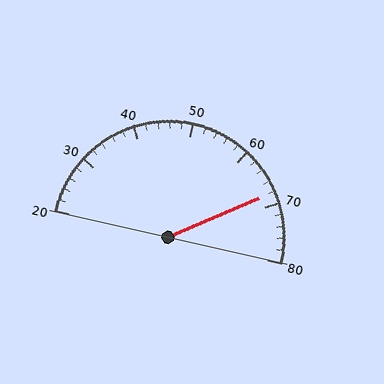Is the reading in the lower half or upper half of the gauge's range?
The reading is in the upper half of the range (20 to 80).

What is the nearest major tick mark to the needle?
The nearest major tick mark is 70.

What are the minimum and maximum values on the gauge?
The gauge ranges from 20 to 80.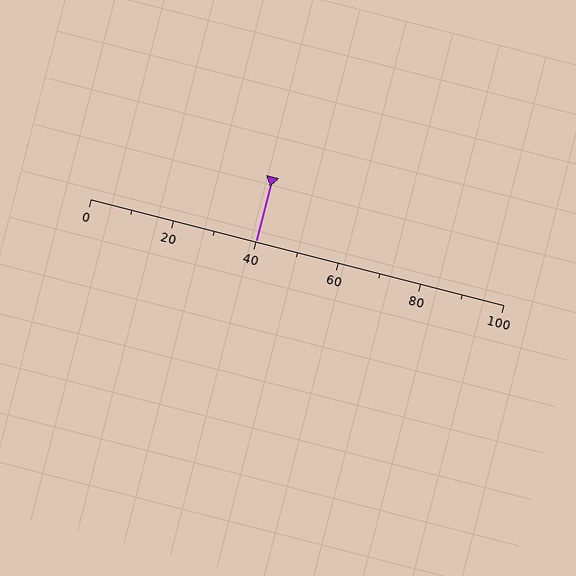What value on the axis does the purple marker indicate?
The marker indicates approximately 40.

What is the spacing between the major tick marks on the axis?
The major ticks are spaced 20 apart.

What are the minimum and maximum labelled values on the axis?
The axis runs from 0 to 100.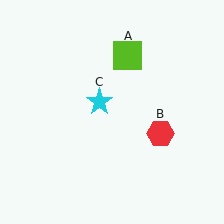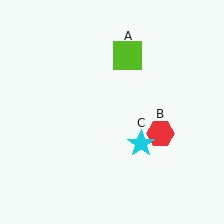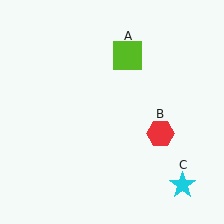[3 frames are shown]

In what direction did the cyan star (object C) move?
The cyan star (object C) moved down and to the right.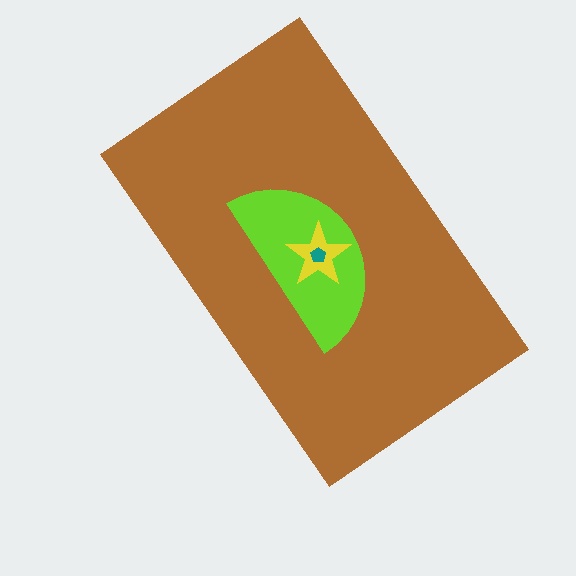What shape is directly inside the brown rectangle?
The lime semicircle.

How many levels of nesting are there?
4.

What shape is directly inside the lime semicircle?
The yellow star.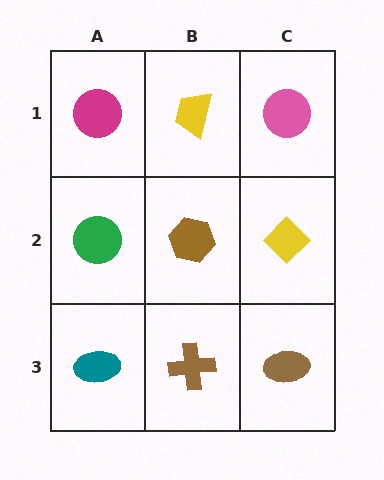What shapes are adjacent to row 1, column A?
A green circle (row 2, column A), a yellow trapezoid (row 1, column B).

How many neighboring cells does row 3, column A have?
2.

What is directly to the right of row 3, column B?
A brown ellipse.